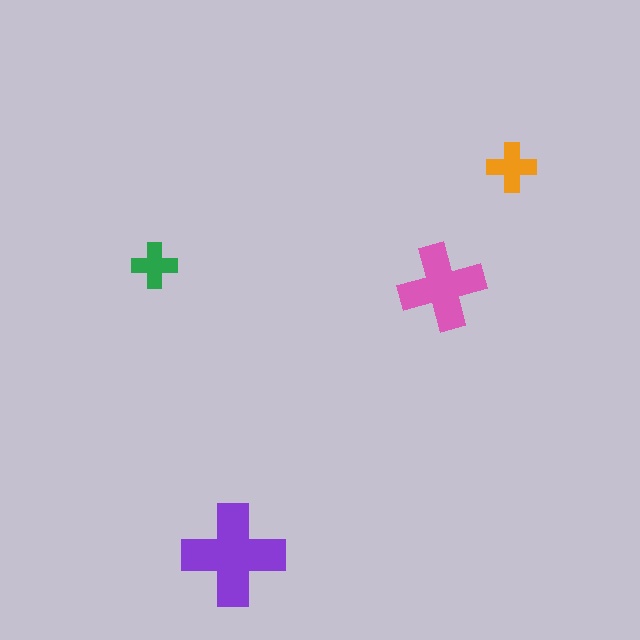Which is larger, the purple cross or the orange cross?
The purple one.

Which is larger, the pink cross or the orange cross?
The pink one.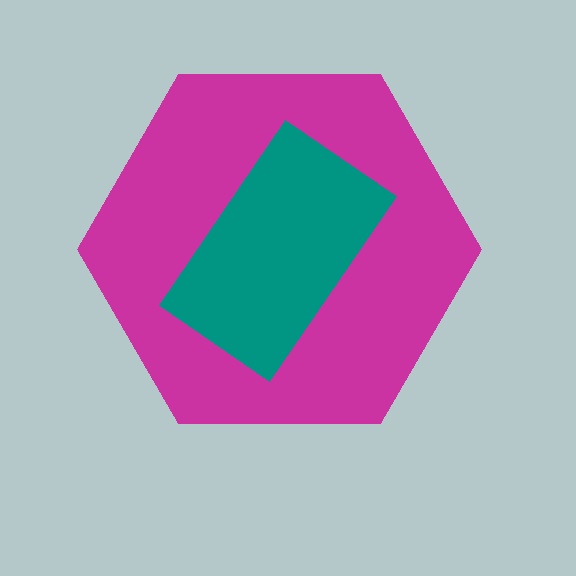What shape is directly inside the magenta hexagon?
The teal rectangle.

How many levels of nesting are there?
2.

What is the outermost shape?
The magenta hexagon.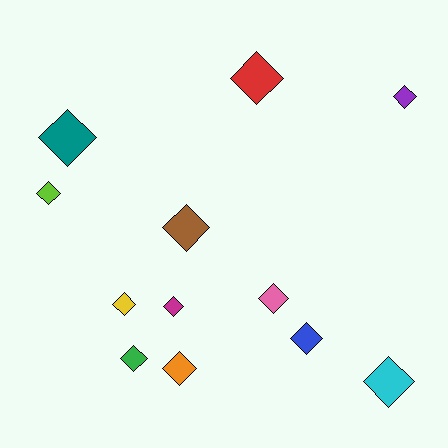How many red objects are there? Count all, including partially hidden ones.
There is 1 red object.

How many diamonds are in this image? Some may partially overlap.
There are 12 diamonds.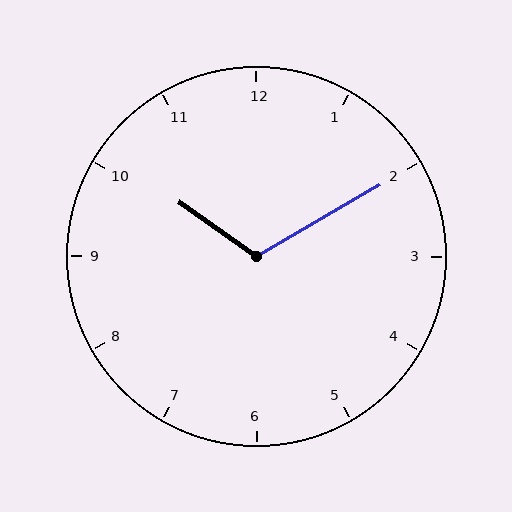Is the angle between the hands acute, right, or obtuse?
It is obtuse.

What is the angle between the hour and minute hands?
Approximately 115 degrees.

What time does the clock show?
10:10.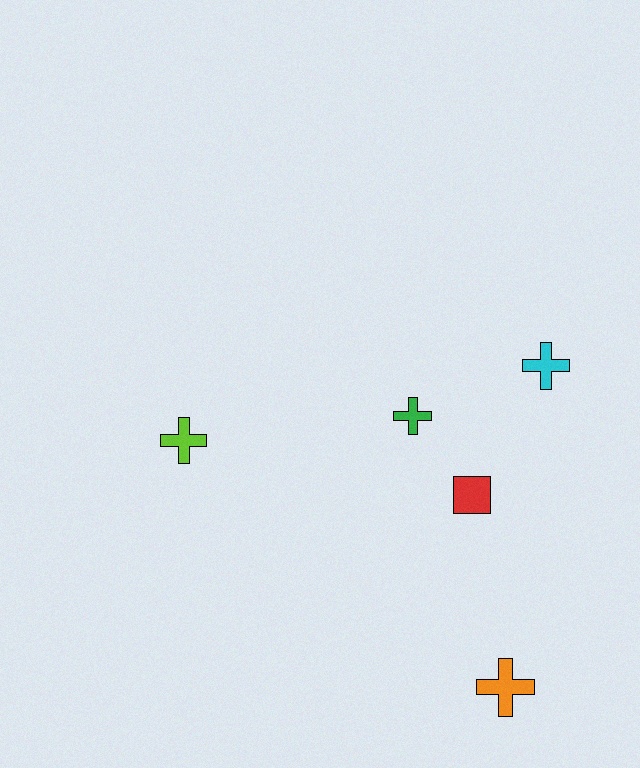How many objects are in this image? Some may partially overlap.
There are 5 objects.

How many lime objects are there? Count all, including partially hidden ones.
There is 1 lime object.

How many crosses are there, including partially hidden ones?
There are 4 crosses.